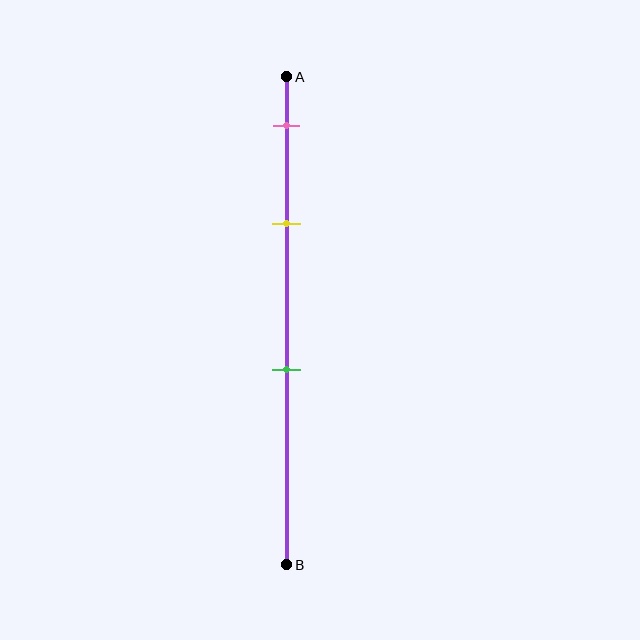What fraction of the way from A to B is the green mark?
The green mark is approximately 60% (0.6) of the way from A to B.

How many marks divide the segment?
There are 3 marks dividing the segment.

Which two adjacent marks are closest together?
The pink and yellow marks are the closest adjacent pair.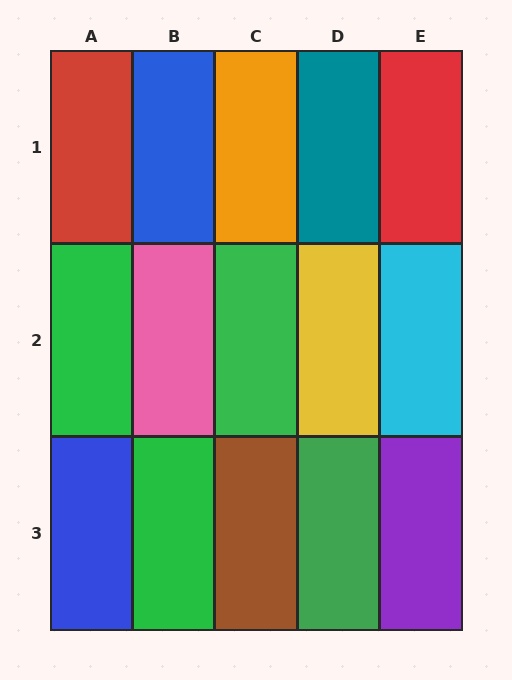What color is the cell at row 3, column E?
Purple.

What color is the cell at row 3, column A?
Blue.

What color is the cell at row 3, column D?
Green.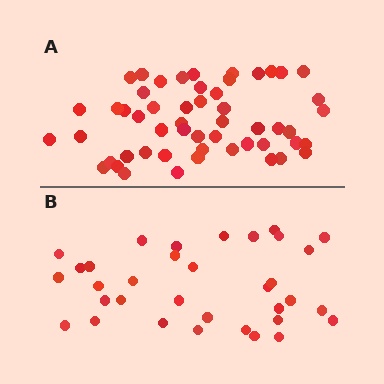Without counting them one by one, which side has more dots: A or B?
Region A (the top region) has more dots.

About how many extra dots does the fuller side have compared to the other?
Region A has approximately 20 more dots than region B.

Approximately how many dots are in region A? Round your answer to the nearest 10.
About 50 dots. (The exact count is 53, which rounds to 50.)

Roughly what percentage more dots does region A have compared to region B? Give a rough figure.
About 55% more.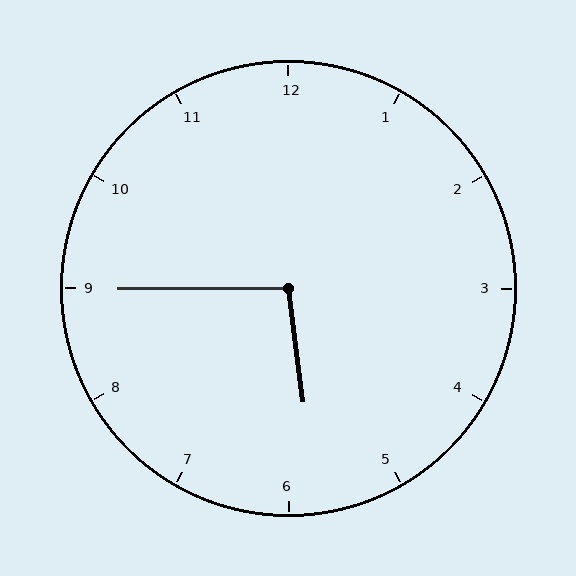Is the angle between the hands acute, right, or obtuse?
It is obtuse.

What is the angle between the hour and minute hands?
Approximately 98 degrees.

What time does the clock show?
5:45.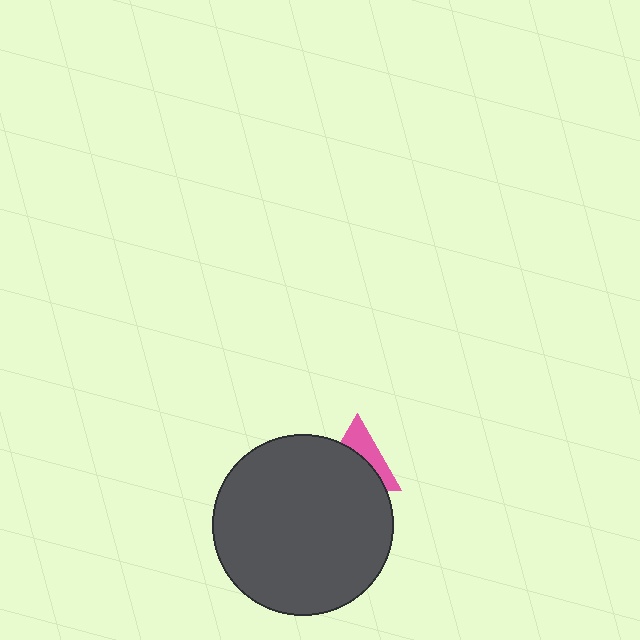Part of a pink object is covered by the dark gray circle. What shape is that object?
It is a triangle.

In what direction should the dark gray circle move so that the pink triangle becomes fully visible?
The dark gray circle should move down. That is the shortest direction to clear the overlap and leave the pink triangle fully visible.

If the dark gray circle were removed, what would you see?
You would see the complete pink triangle.